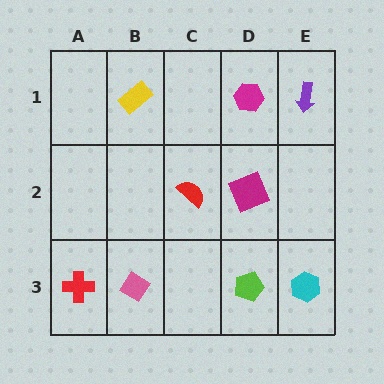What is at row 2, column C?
A red semicircle.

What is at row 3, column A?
A red cross.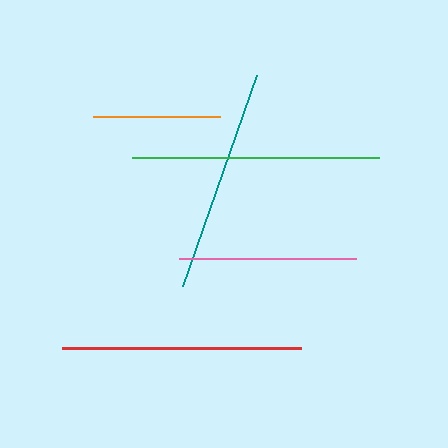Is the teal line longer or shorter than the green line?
The green line is longer than the teal line.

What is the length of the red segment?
The red segment is approximately 240 pixels long.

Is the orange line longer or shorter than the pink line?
The pink line is longer than the orange line.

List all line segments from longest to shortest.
From longest to shortest: green, red, teal, pink, orange.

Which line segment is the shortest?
The orange line is the shortest at approximately 128 pixels.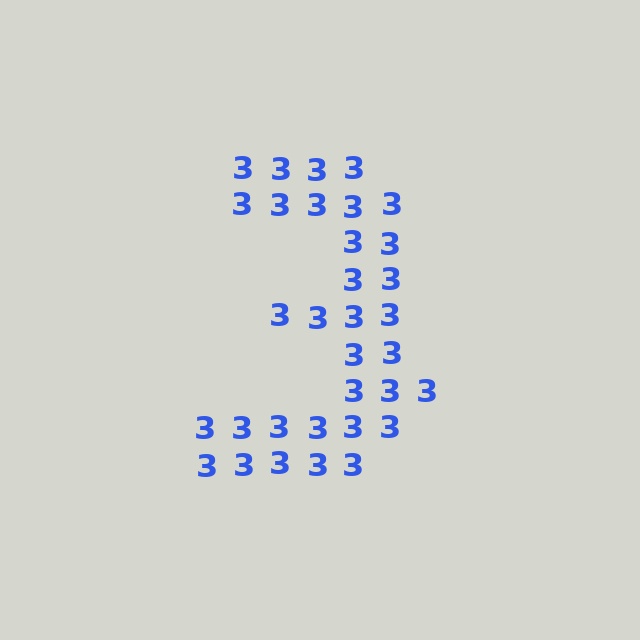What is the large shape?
The large shape is the digit 3.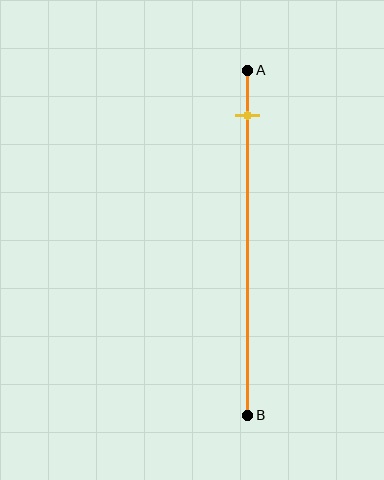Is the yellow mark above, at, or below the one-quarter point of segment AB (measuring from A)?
The yellow mark is above the one-quarter point of segment AB.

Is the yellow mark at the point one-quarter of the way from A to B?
No, the mark is at about 15% from A, not at the 25% one-quarter point.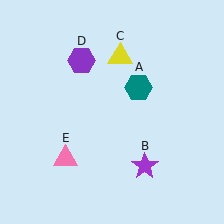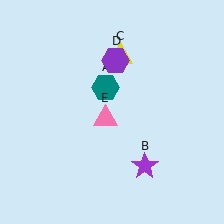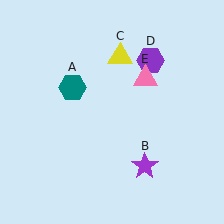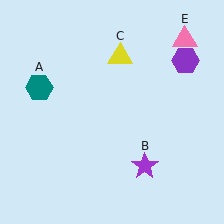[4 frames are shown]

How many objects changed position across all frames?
3 objects changed position: teal hexagon (object A), purple hexagon (object D), pink triangle (object E).